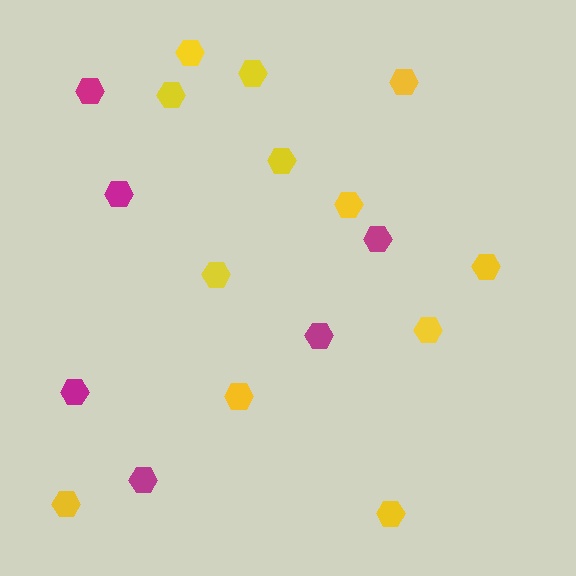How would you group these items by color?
There are 2 groups: one group of magenta hexagons (6) and one group of yellow hexagons (12).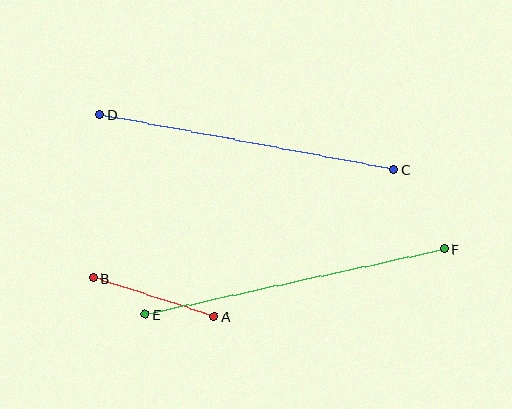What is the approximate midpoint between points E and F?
The midpoint is at approximately (295, 282) pixels.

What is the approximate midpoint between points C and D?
The midpoint is at approximately (246, 142) pixels.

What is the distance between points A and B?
The distance is approximately 127 pixels.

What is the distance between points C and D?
The distance is approximately 299 pixels.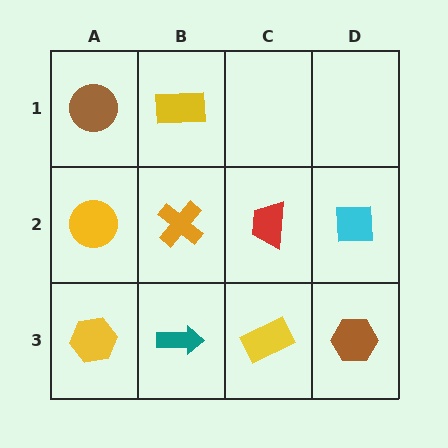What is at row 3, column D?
A brown hexagon.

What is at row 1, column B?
A yellow rectangle.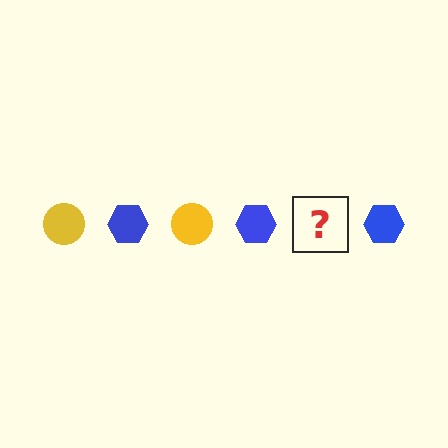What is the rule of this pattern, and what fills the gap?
The rule is that the pattern alternates between yellow circle and blue hexagon. The gap should be filled with a yellow circle.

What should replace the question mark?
The question mark should be replaced with a yellow circle.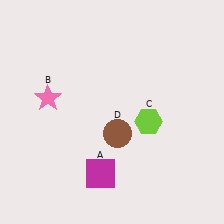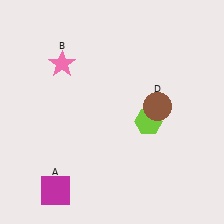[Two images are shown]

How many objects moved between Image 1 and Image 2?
3 objects moved between the two images.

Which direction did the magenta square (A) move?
The magenta square (A) moved left.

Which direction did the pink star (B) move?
The pink star (B) moved up.